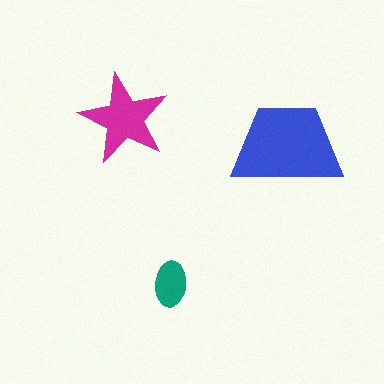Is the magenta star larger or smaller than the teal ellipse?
Larger.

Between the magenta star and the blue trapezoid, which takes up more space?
The blue trapezoid.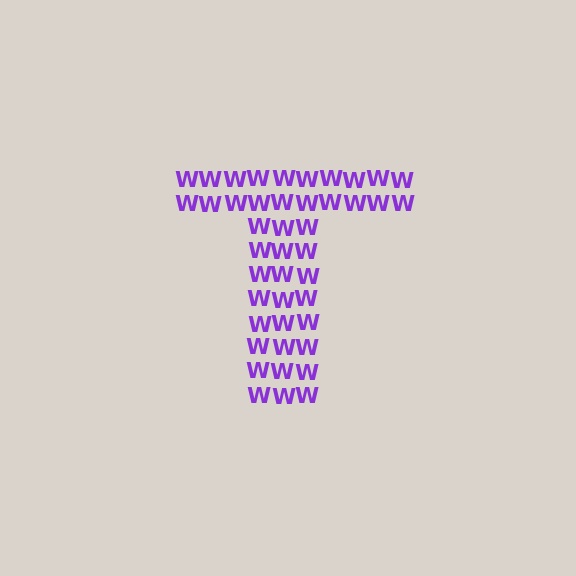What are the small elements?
The small elements are letter W's.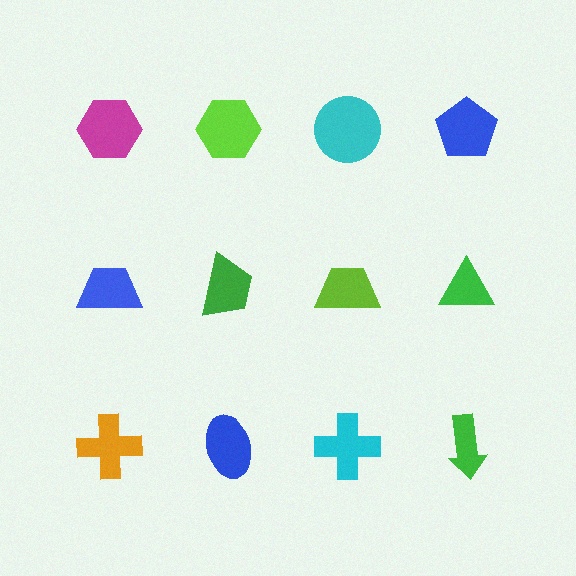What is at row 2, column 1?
A blue trapezoid.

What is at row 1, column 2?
A lime hexagon.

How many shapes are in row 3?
4 shapes.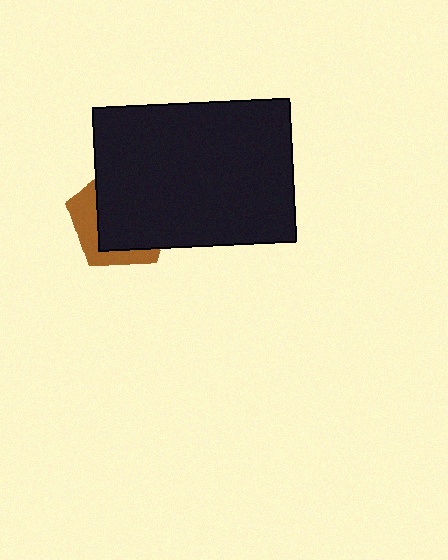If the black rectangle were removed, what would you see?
You would see the complete brown pentagon.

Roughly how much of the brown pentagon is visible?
A small part of it is visible (roughly 31%).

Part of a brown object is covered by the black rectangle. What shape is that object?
It is a pentagon.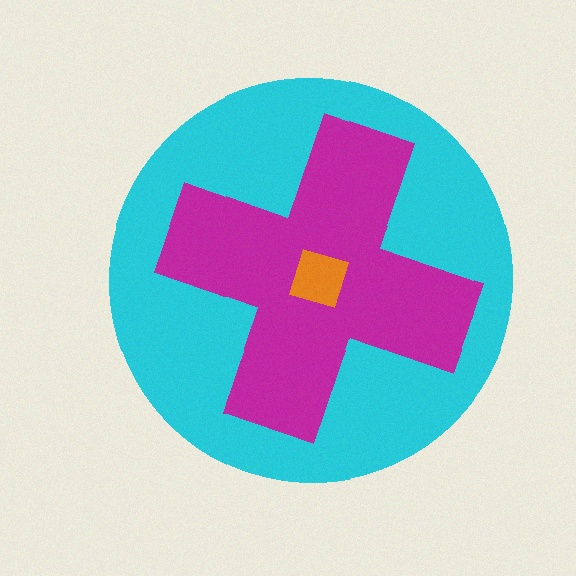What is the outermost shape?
The cyan circle.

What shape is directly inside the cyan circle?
The magenta cross.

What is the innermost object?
The orange square.